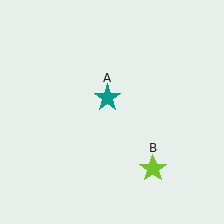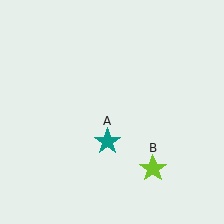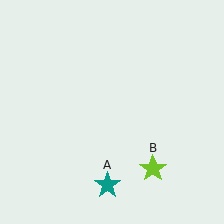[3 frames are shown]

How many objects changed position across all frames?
1 object changed position: teal star (object A).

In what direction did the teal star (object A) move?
The teal star (object A) moved down.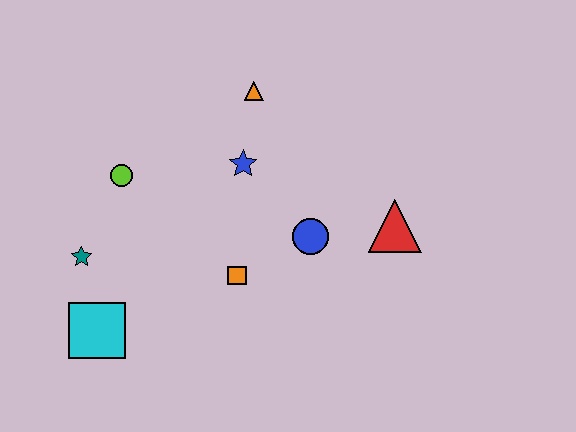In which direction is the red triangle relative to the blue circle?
The red triangle is to the right of the blue circle.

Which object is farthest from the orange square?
The orange triangle is farthest from the orange square.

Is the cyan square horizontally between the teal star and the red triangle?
Yes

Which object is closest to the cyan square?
The teal star is closest to the cyan square.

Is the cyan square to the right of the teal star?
Yes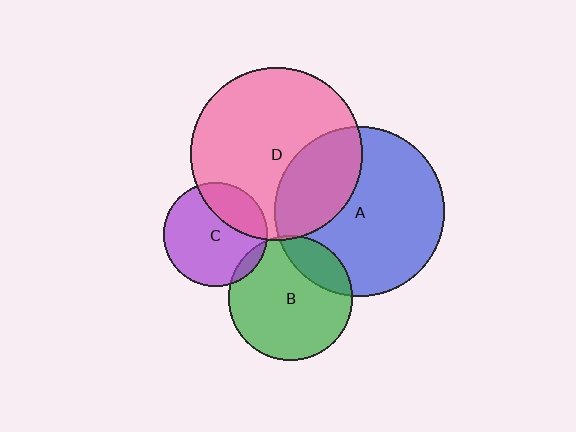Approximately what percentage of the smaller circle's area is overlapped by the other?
Approximately 20%.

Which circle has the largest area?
Circle D (pink).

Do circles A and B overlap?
Yes.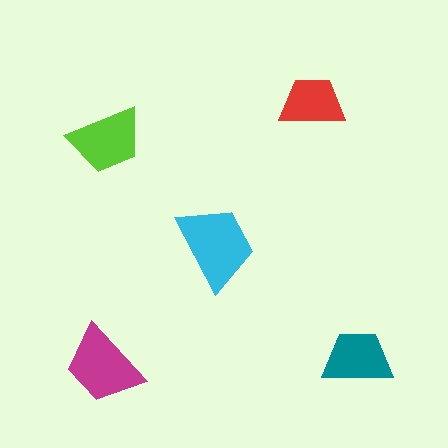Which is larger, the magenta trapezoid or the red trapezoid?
The magenta one.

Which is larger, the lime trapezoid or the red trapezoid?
The lime one.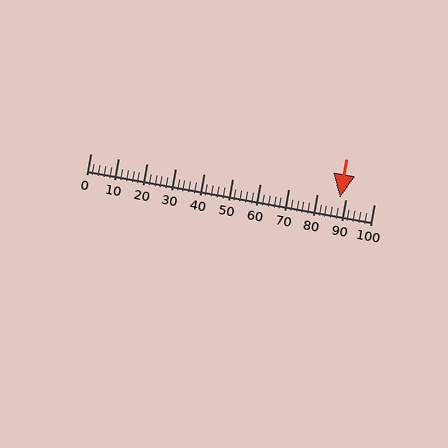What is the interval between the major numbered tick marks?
The major tick marks are spaced 10 units apart.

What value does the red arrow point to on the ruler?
The red arrow points to approximately 88.